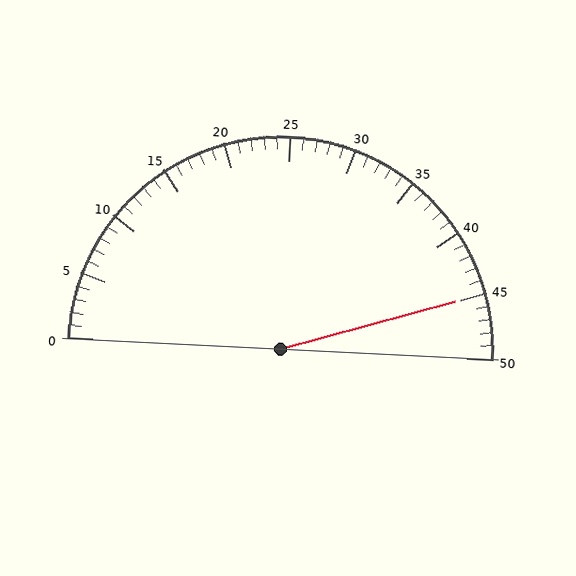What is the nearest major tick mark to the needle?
The nearest major tick mark is 45.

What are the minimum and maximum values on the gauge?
The gauge ranges from 0 to 50.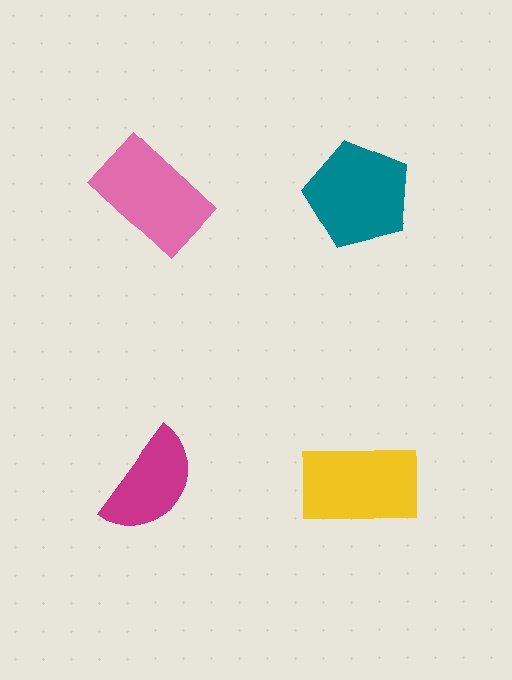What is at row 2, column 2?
A yellow rectangle.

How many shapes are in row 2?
2 shapes.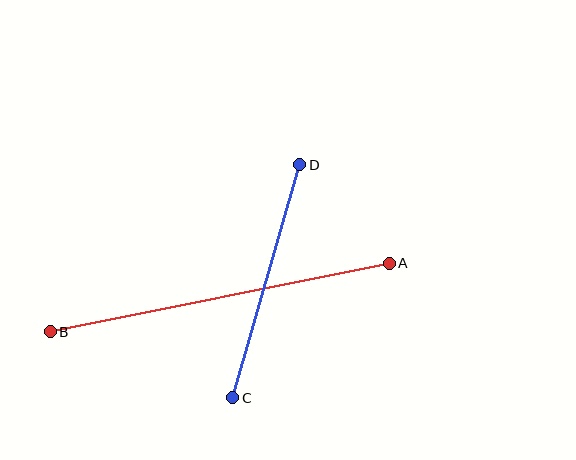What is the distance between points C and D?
The distance is approximately 243 pixels.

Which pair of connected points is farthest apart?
Points A and B are farthest apart.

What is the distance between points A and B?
The distance is approximately 346 pixels.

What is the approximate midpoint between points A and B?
The midpoint is at approximately (220, 298) pixels.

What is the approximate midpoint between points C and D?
The midpoint is at approximately (266, 281) pixels.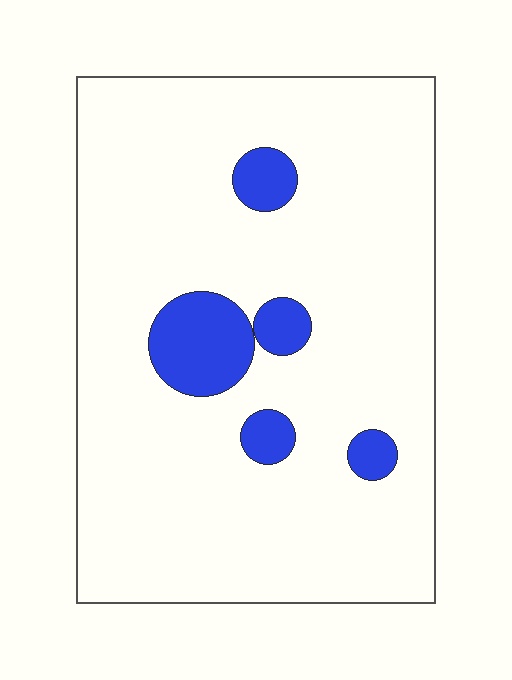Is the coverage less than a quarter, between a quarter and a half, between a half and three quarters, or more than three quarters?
Less than a quarter.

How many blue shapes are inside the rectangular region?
5.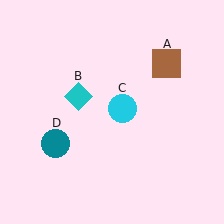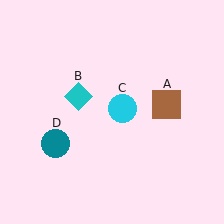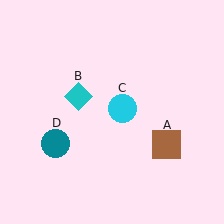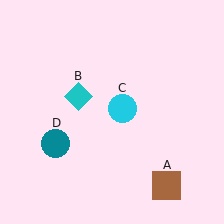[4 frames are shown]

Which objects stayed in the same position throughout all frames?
Cyan diamond (object B) and cyan circle (object C) and teal circle (object D) remained stationary.